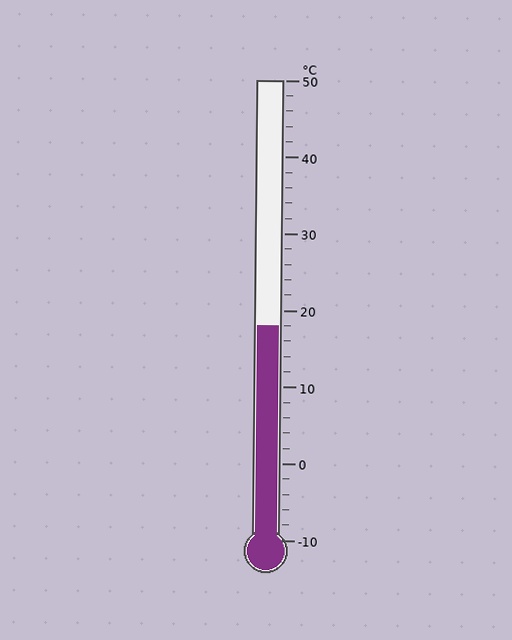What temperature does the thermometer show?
The thermometer shows approximately 18°C.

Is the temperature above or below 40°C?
The temperature is below 40°C.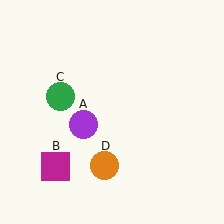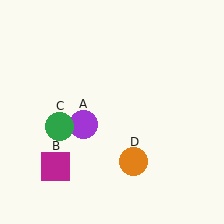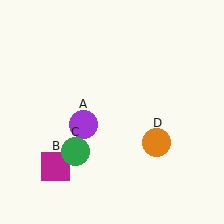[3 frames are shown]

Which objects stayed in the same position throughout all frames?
Purple circle (object A) and magenta square (object B) remained stationary.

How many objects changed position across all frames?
2 objects changed position: green circle (object C), orange circle (object D).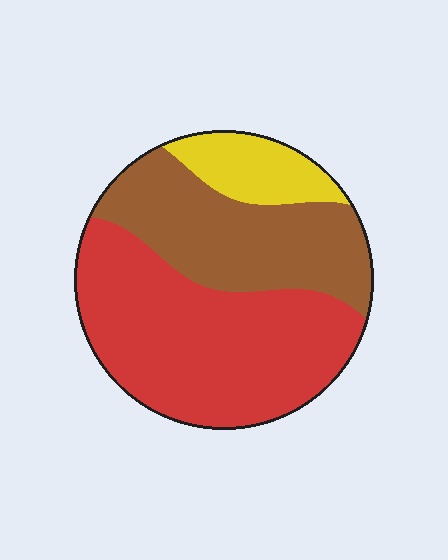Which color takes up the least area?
Yellow, at roughly 15%.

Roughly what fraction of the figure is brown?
Brown takes up about one third (1/3) of the figure.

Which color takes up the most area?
Red, at roughly 55%.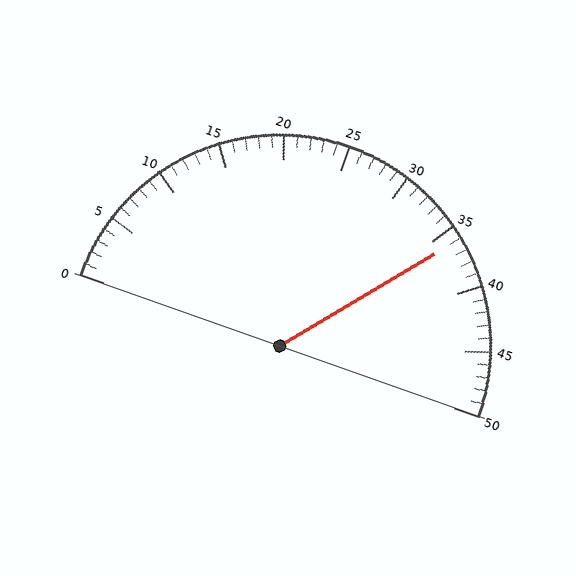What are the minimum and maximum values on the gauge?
The gauge ranges from 0 to 50.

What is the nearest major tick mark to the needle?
The nearest major tick mark is 35.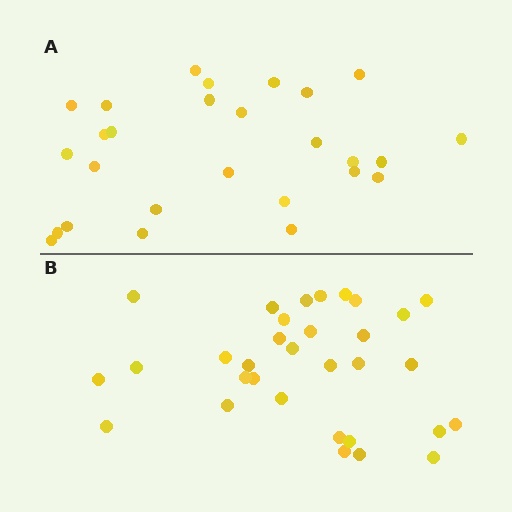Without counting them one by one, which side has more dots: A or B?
Region B (the bottom region) has more dots.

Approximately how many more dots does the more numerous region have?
Region B has about 5 more dots than region A.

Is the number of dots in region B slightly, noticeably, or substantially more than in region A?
Region B has only slightly more — the two regions are fairly close. The ratio is roughly 1.2 to 1.